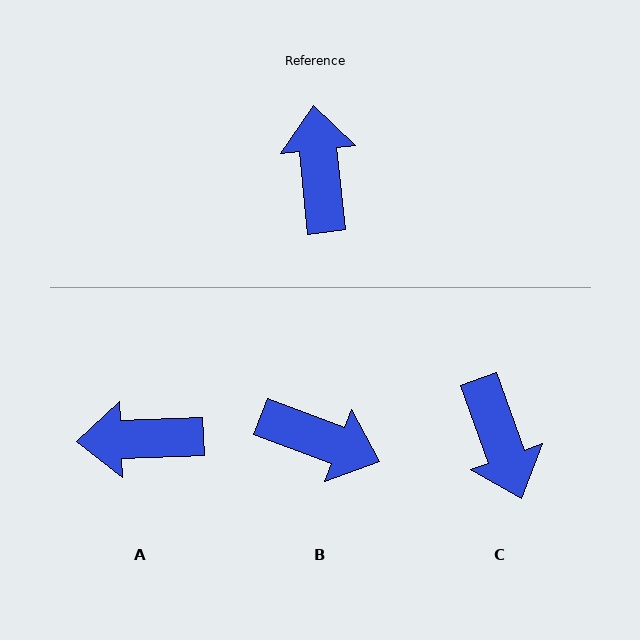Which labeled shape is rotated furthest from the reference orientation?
C, about 166 degrees away.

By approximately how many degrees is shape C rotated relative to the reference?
Approximately 166 degrees clockwise.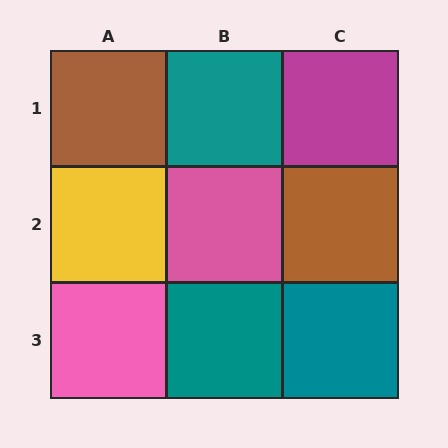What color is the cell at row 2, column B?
Pink.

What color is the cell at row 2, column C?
Brown.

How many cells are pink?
2 cells are pink.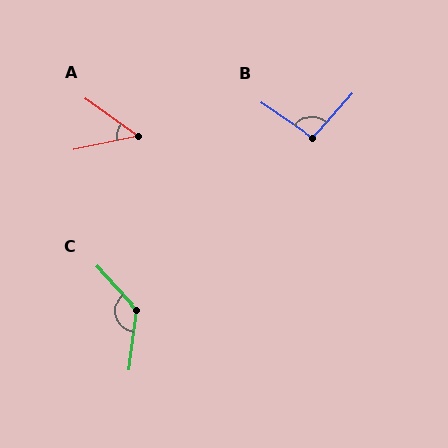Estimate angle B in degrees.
Approximately 97 degrees.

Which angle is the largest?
C, at approximately 131 degrees.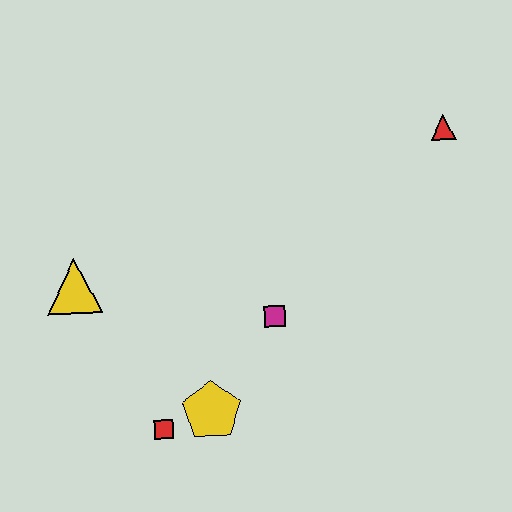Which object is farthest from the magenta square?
The red triangle is farthest from the magenta square.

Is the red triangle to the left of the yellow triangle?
No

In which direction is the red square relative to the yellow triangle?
The red square is below the yellow triangle.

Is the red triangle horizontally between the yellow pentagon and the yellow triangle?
No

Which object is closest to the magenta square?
The yellow pentagon is closest to the magenta square.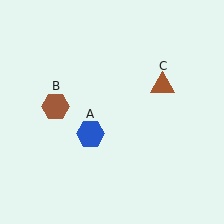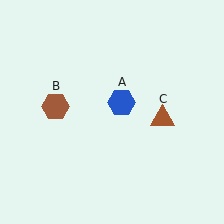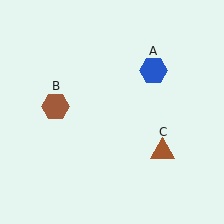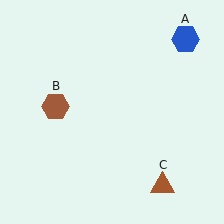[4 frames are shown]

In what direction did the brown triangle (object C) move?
The brown triangle (object C) moved down.